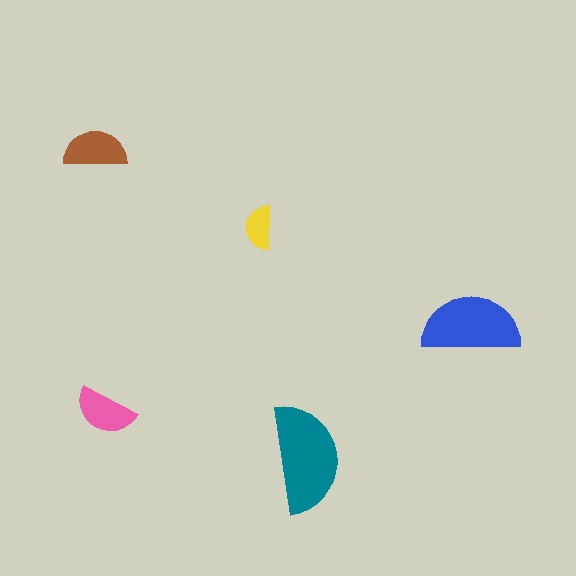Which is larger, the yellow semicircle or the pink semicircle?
The pink one.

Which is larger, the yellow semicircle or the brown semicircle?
The brown one.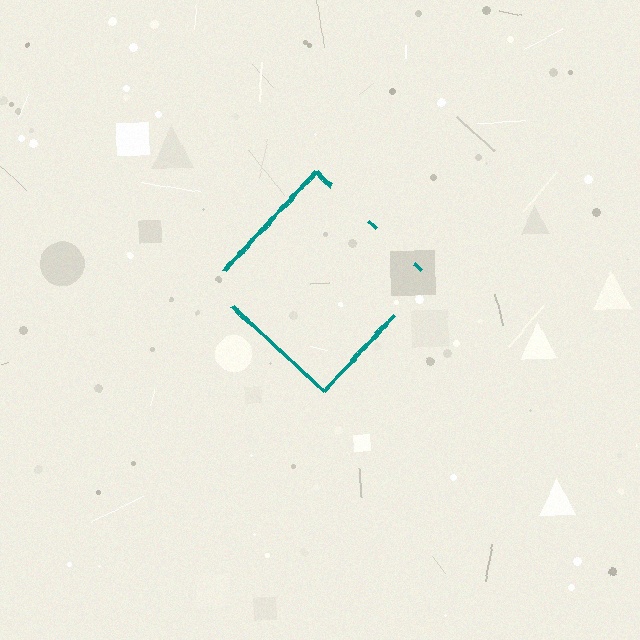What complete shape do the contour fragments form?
The contour fragments form a diamond.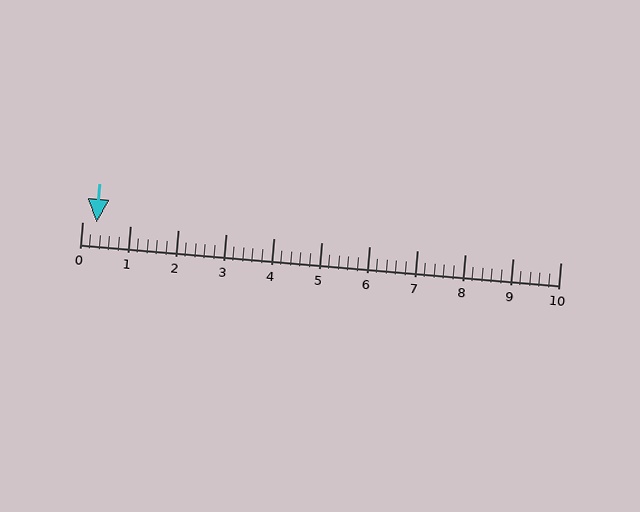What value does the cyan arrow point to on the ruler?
The cyan arrow points to approximately 0.3.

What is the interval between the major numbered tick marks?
The major tick marks are spaced 1 units apart.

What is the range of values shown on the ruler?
The ruler shows values from 0 to 10.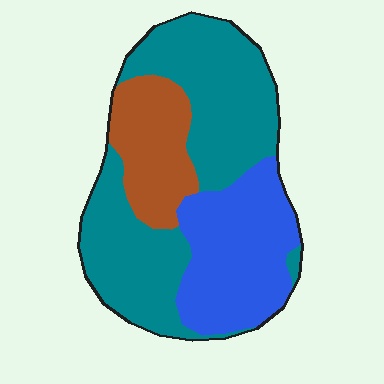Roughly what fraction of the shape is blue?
Blue takes up between a sixth and a third of the shape.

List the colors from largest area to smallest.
From largest to smallest: teal, blue, brown.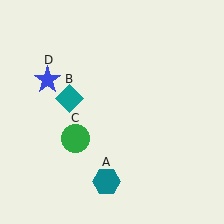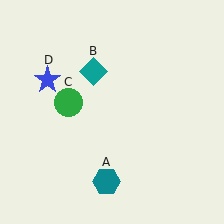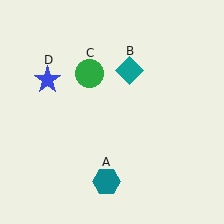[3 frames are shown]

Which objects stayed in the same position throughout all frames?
Teal hexagon (object A) and blue star (object D) remained stationary.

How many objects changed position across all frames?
2 objects changed position: teal diamond (object B), green circle (object C).